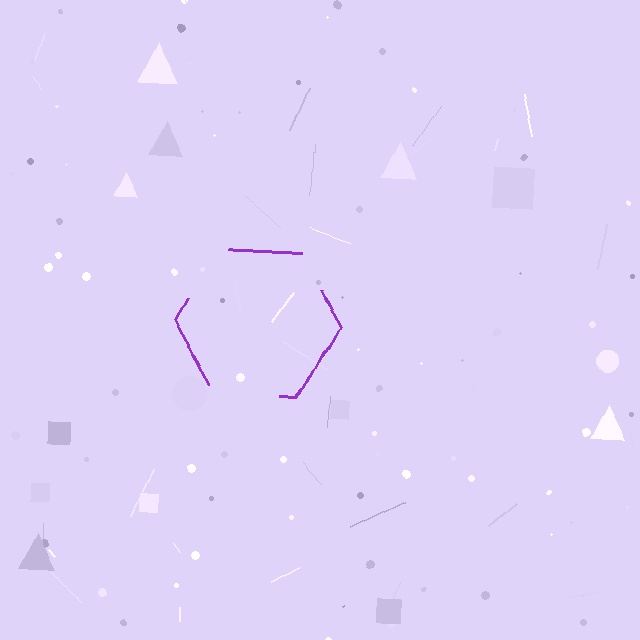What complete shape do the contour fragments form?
The contour fragments form a hexagon.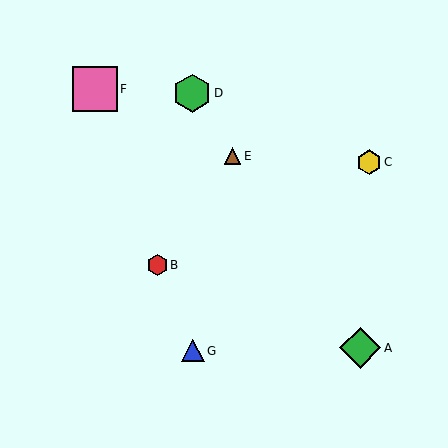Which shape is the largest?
The pink square (labeled F) is the largest.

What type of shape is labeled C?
Shape C is a yellow hexagon.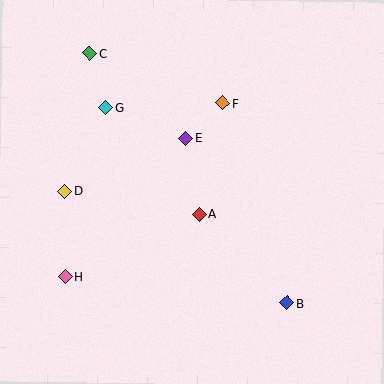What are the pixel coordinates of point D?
Point D is at (65, 192).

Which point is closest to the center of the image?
Point A at (199, 214) is closest to the center.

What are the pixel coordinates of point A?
Point A is at (199, 214).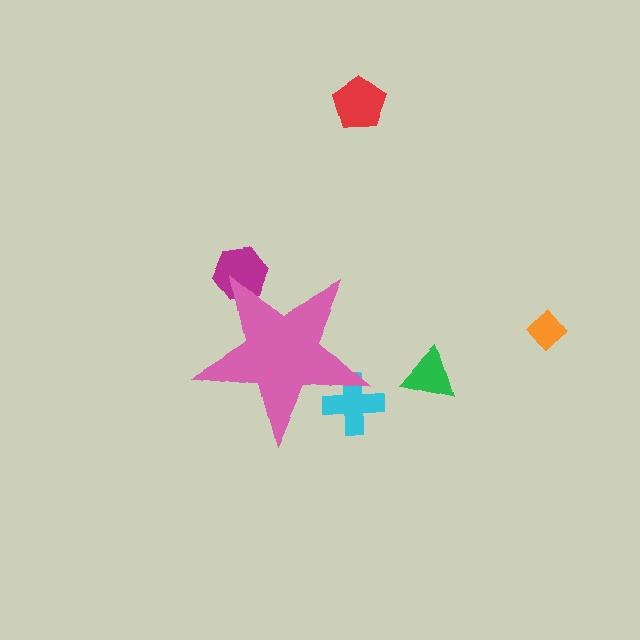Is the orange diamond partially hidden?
No, the orange diamond is fully visible.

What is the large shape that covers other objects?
A pink star.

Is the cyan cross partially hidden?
Yes, the cyan cross is partially hidden behind the pink star.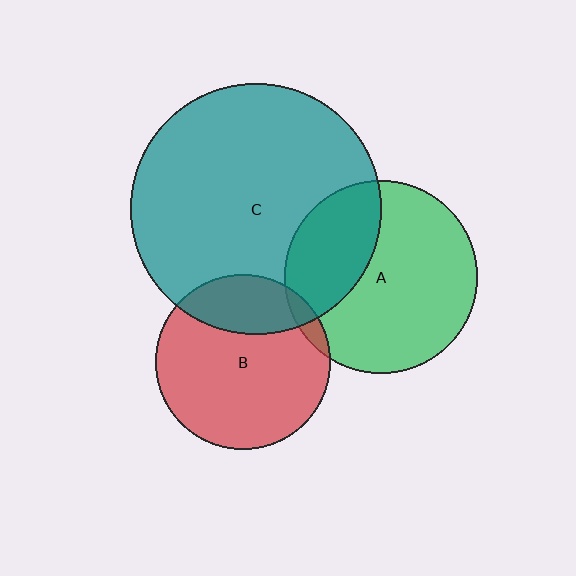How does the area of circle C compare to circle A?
Approximately 1.7 times.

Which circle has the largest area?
Circle C (teal).